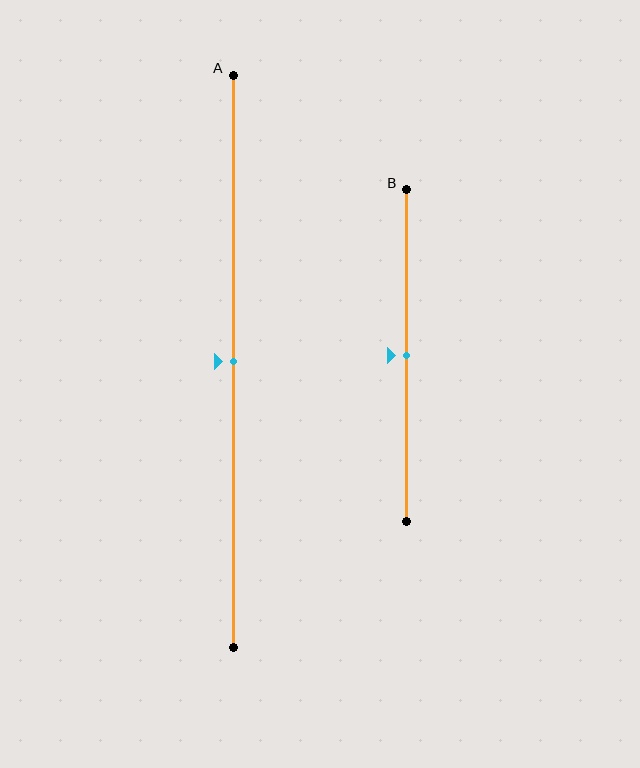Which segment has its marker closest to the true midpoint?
Segment A has its marker closest to the true midpoint.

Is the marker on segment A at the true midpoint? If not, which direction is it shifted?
Yes, the marker on segment A is at the true midpoint.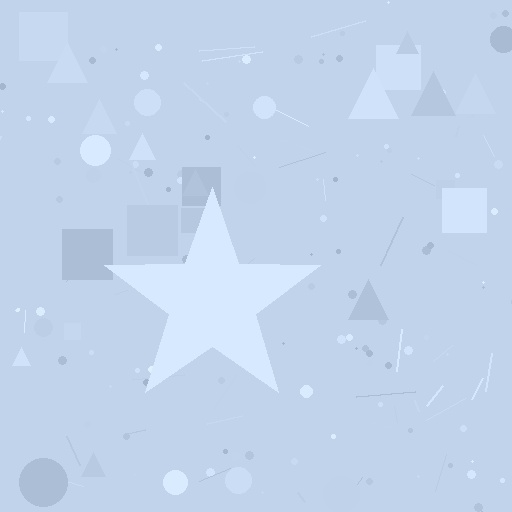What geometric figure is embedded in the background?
A star is embedded in the background.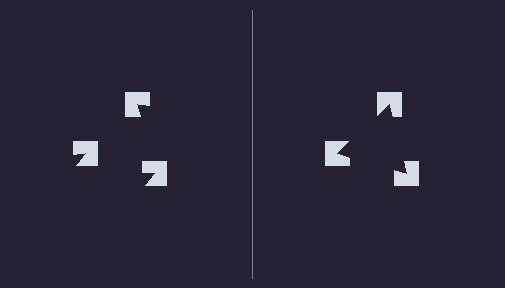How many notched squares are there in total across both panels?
6 — 3 on each side.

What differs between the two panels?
The notched squares are positioned identically on both sides; only the wedge orientations differ. On the right they align to a triangle; on the left they are misaligned.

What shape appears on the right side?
An illusory triangle.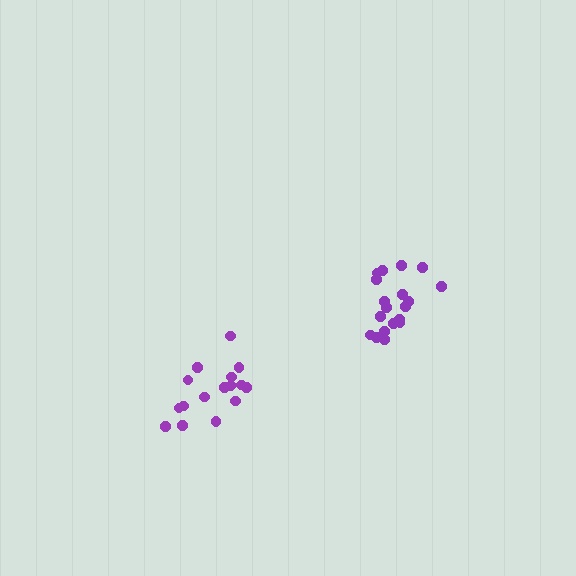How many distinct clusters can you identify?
There are 2 distinct clusters.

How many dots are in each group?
Group 1: 16 dots, Group 2: 19 dots (35 total).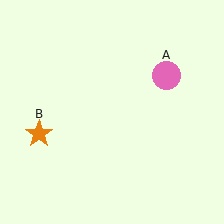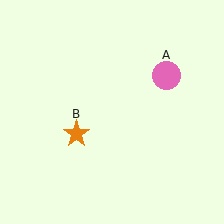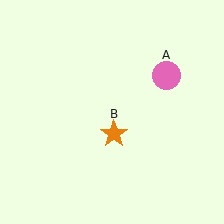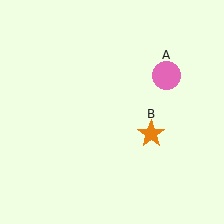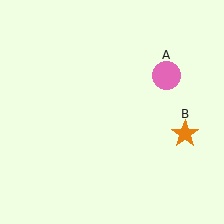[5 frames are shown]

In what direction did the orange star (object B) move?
The orange star (object B) moved right.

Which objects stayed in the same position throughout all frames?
Pink circle (object A) remained stationary.